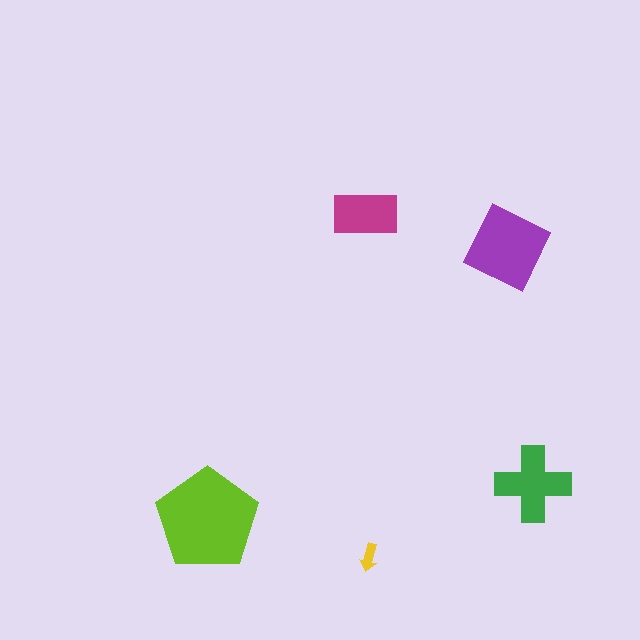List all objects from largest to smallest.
The lime pentagon, the purple diamond, the green cross, the magenta rectangle, the yellow arrow.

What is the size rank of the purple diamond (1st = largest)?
2nd.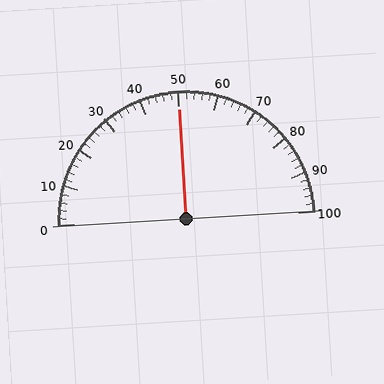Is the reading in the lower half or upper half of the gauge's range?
The reading is in the upper half of the range (0 to 100).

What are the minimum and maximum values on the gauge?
The gauge ranges from 0 to 100.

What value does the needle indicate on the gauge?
The needle indicates approximately 50.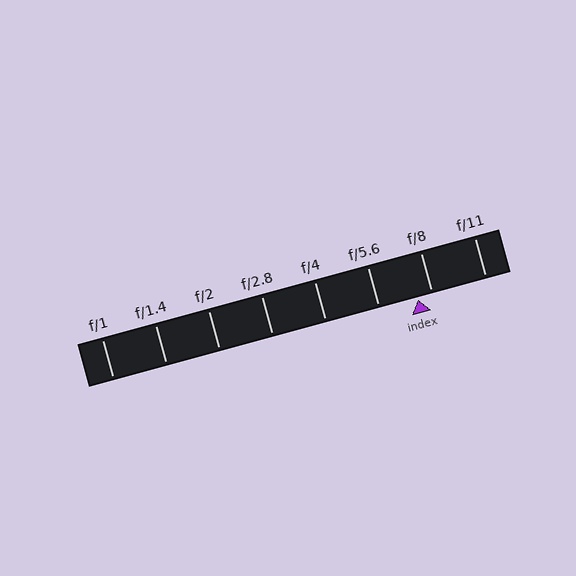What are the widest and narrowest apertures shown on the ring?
The widest aperture shown is f/1 and the narrowest is f/11.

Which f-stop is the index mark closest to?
The index mark is closest to f/8.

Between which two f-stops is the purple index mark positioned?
The index mark is between f/5.6 and f/8.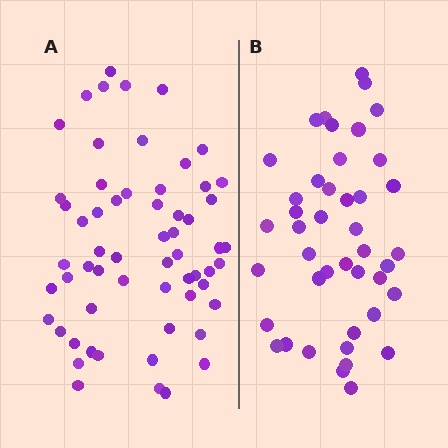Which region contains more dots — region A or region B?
Region A (the left region) has more dots.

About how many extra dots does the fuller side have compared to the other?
Region A has approximately 15 more dots than region B.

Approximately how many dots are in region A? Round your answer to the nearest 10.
About 60 dots.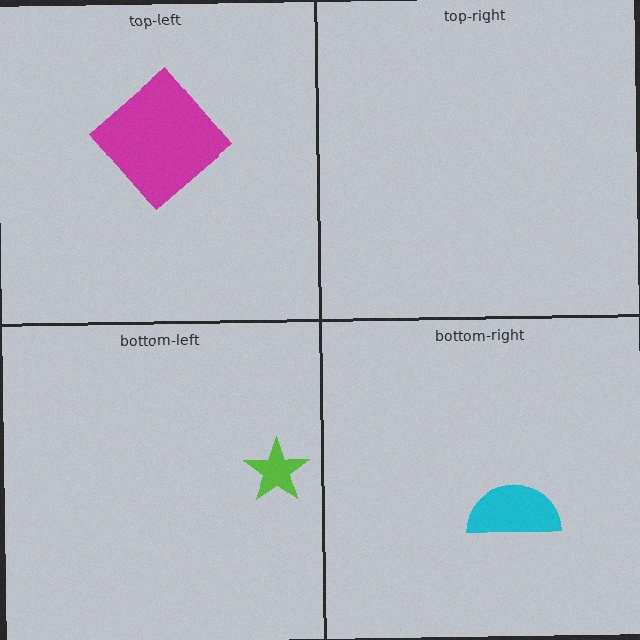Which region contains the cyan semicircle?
The bottom-right region.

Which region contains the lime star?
The bottom-left region.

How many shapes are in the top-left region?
1.